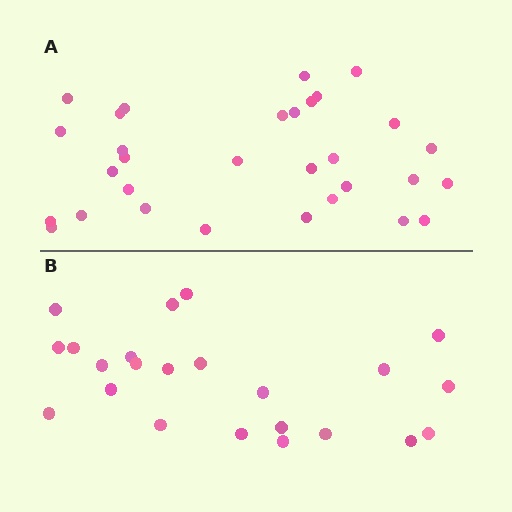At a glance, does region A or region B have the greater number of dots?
Region A (the top region) has more dots.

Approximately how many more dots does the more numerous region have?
Region A has roughly 8 or so more dots than region B.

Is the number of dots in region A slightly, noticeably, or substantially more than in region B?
Region A has noticeably more, but not dramatically so. The ratio is roughly 1.3 to 1.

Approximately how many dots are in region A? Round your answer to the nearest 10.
About 30 dots. (The exact count is 31, which rounds to 30.)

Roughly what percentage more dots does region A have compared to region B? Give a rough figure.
About 35% more.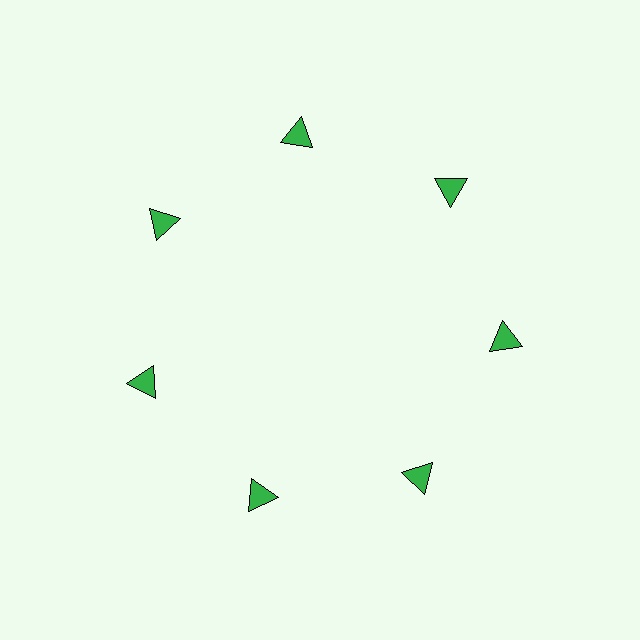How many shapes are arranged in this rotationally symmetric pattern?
There are 7 shapes, arranged in 7 groups of 1.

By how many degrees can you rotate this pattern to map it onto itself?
The pattern maps onto itself every 51 degrees of rotation.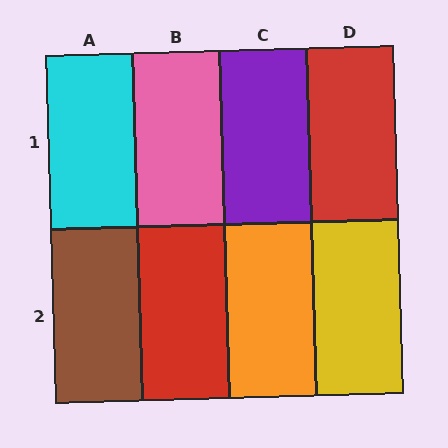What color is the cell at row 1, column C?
Purple.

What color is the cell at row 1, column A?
Cyan.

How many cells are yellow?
1 cell is yellow.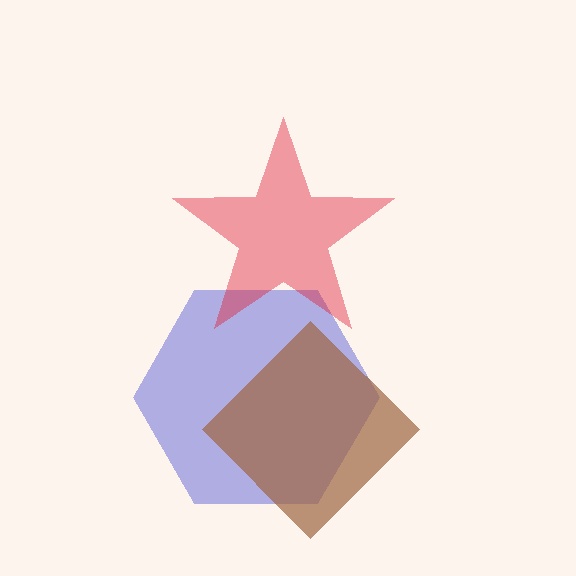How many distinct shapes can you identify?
There are 3 distinct shapes: a blue hexagon, a brown diamond, a red star.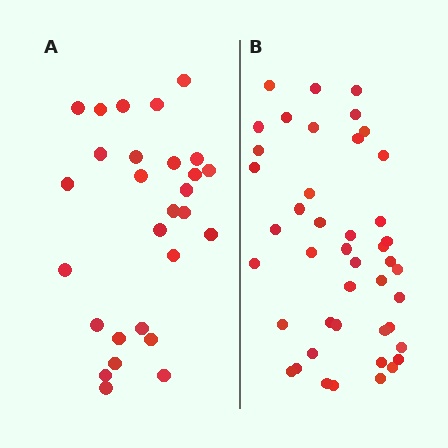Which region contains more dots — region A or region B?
Region B (the right region) has more dots.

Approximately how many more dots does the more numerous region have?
Region B has approximately 15 more dots than region A.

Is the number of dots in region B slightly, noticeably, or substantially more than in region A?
Region B has substantially more. The ratio is roughly 1.6 to 1.